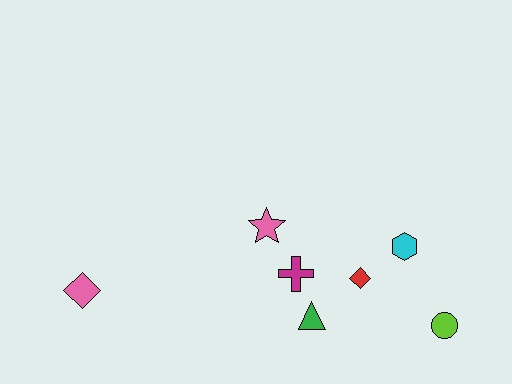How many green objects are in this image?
There is 1 green object.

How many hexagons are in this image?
There is 1 hexagon.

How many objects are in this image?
There are 7 objects.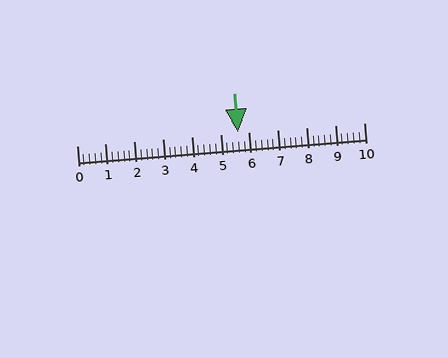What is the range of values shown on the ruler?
The ruler shows values from 0 to 10.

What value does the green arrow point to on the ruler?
The green arrow points to approximately 5.6.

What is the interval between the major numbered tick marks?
The major tick marks are spaced 1 units apart.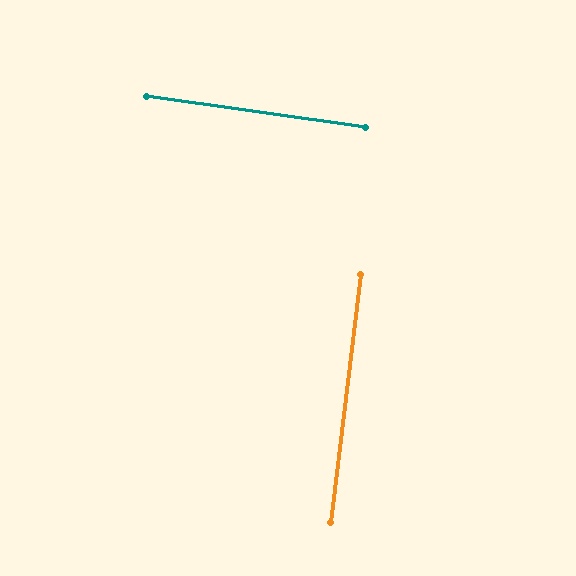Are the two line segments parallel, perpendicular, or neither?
Perpendicular — they meet at approximately 89°.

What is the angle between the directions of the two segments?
Approximately 89 degrees.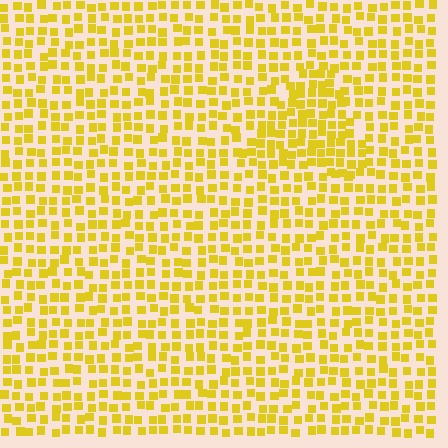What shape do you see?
I see a triangle.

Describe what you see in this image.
The image contains small yellow elements arranged at two different densities. A triangle-shaped region is visible where the elements are more densely packed than the surrounding area.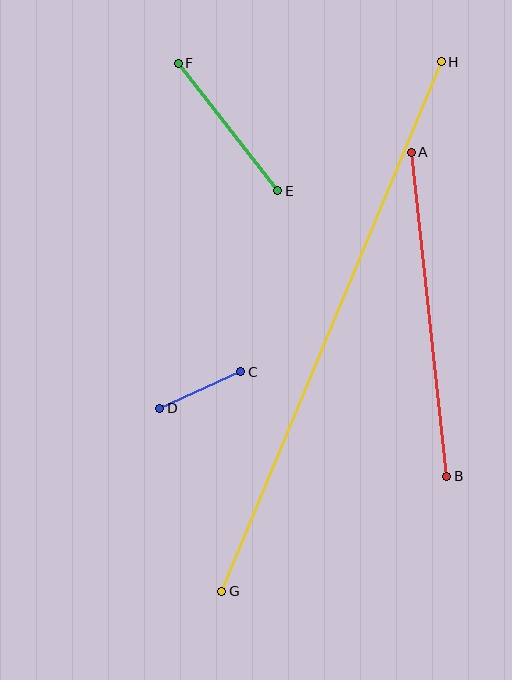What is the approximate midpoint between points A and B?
The midpoint is at approximately (429, 314) pixels.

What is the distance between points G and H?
The distance is approximately 574 pixels.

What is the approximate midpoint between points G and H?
The midpoint is at approximately (331, 327) pixels.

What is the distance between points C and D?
The distance is approximately 89 pixels.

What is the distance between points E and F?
The distance is approximately 161 pixels.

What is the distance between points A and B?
The distance is approximately 326 pixels.